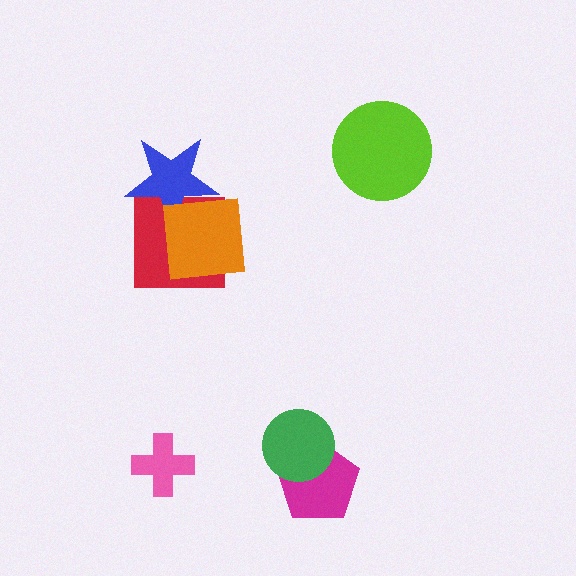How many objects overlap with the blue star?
2 objects overlap with the blue star.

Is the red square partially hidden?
Yes, it is partially covered by another shape.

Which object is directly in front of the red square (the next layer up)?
The blue star is directly in front of the red square.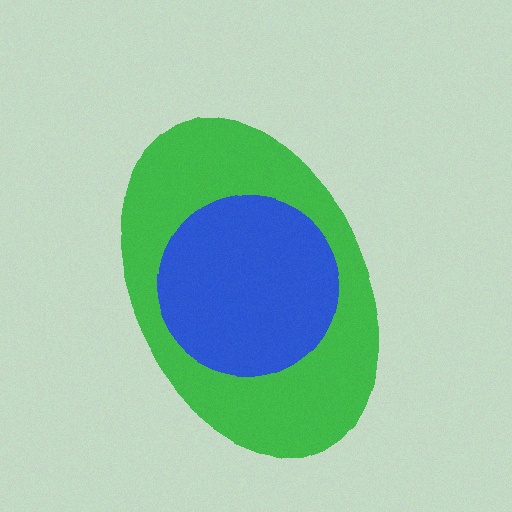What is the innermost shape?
The blue circle.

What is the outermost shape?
The green ellipse.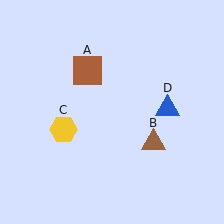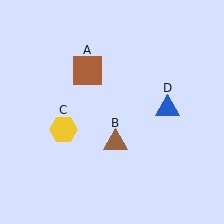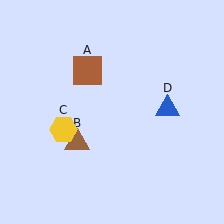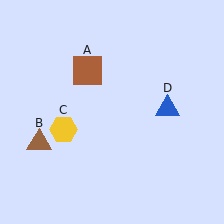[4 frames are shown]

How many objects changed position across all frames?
1 object changed position: brown triangle (object B).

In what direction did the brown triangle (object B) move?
The brown triangle (object B) moved left.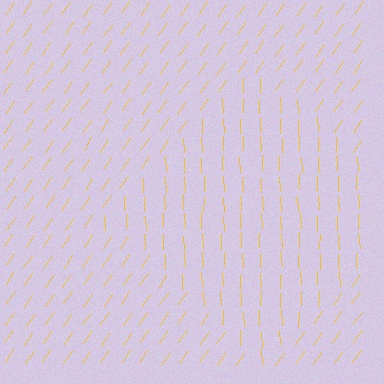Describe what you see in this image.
The image is filled with small yellow line segments. A diamond region in the image has lines oriented differently from the surrounding lines, creating a visible texture boundary.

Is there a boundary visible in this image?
Yes, there is a texture boundary formed by a change in line orientation.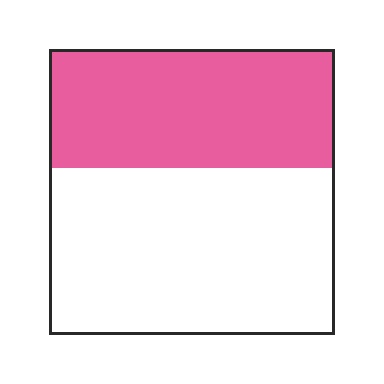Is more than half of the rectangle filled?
No.